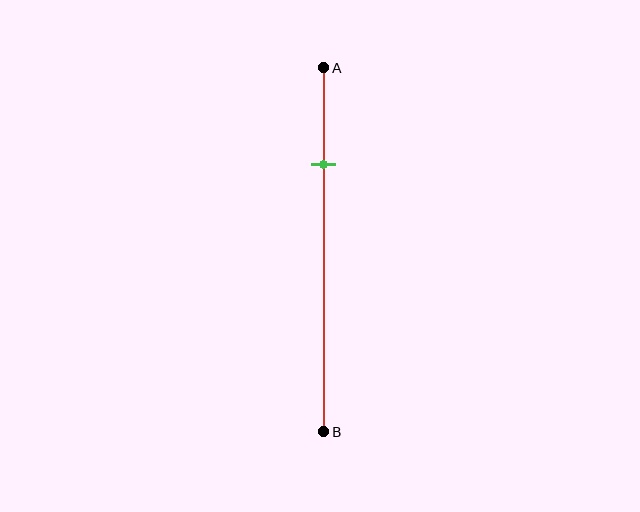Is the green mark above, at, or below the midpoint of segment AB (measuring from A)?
The green mark is above the midpoint of segment AB.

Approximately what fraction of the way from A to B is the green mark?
The green mark is approximately 25% of the way from A to B.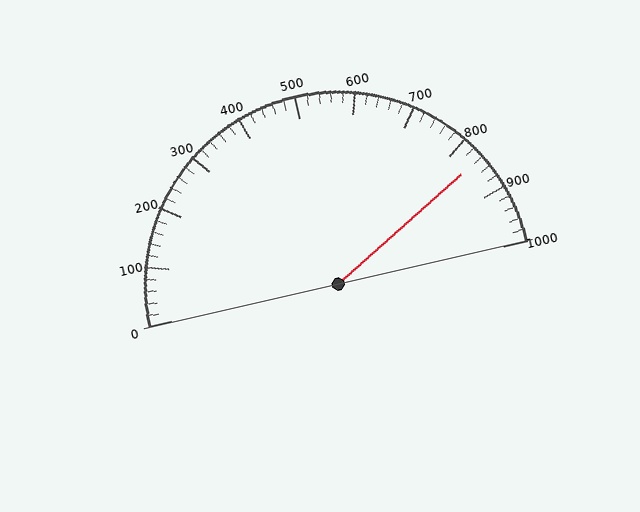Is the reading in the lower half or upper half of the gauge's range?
The reading is in the upper half of the range (0 to 1000).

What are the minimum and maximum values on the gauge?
The gauge ranges from 0 to 1000.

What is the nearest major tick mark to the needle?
The nearest major tick mark is 800.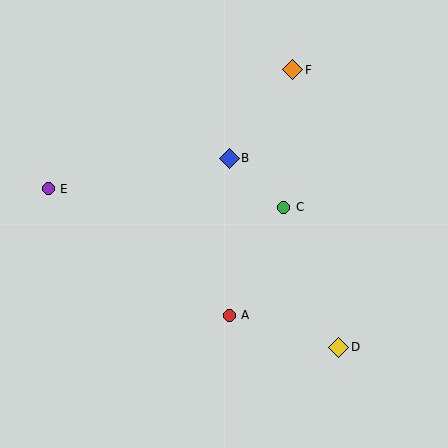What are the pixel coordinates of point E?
Point E is at (48, 189).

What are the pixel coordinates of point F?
Point F is at (293, 70).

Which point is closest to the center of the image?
Point C at (284, 207) is closest to the center.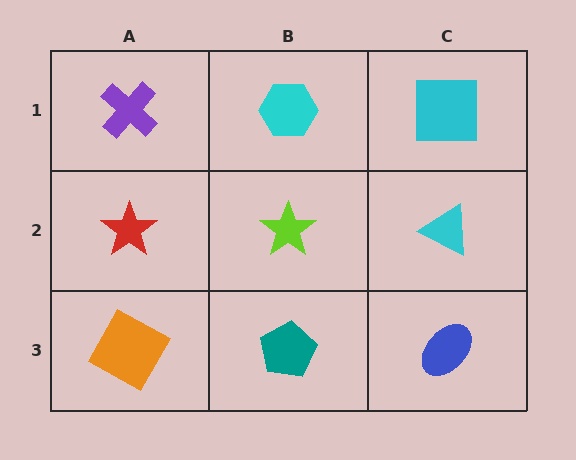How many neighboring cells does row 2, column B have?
4.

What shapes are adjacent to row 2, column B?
A cyan hexagon (row 1, column B), a teal pentagon (row 3, column B), a red star (row 2, column A), a cyan triangle (row 2, column C).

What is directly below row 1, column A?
A red star.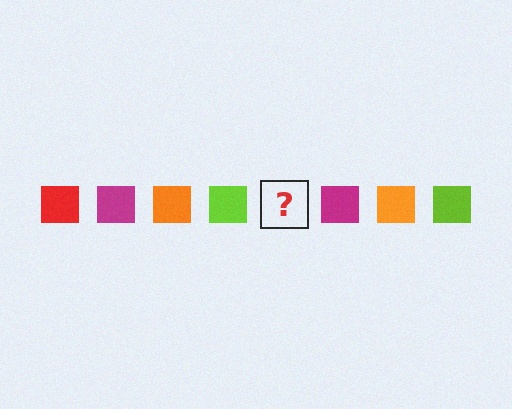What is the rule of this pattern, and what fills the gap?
The rule is that the pattern cycles through red, magenta, orange, lime squares. The gap should be filled with a red square.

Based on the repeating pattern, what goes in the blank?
The blank should be a red square.